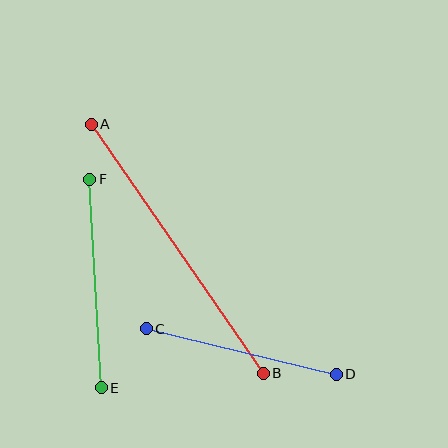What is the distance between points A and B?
The distance is approximately 303 pixels.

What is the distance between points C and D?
The distance is approximately 196 pixels.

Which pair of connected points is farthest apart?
Points A and B are farthest apart.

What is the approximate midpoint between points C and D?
The midpoint is at approximately (241, 352) pixels.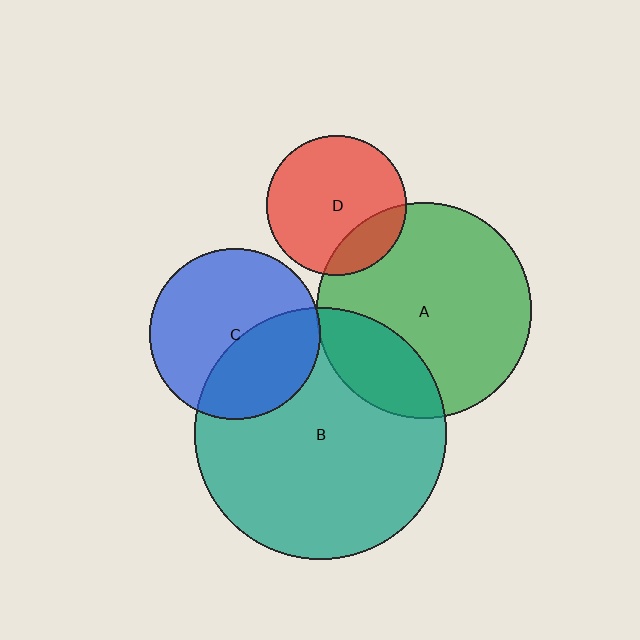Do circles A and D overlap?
Yes.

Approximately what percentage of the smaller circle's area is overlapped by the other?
Approximately 20%.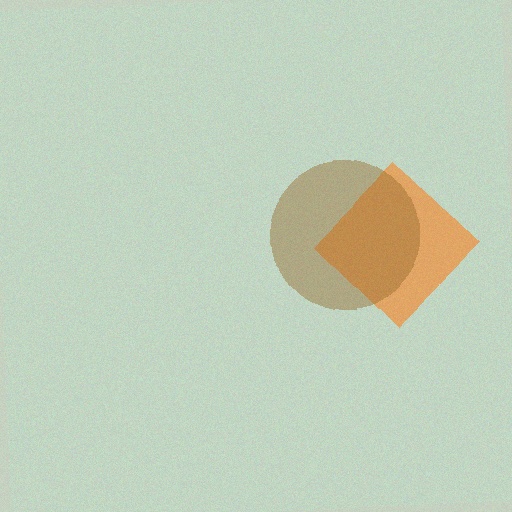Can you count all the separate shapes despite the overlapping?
Yes, there are 2 separate shapes.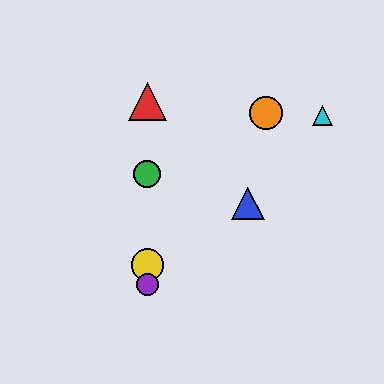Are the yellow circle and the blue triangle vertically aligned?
No, the yellow circle is at x≈147 and the blue triangle is at x≈248.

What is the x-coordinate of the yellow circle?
The yellow circle is at x≈147.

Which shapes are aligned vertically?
The red triangle, the green circle, the yellow circle, the purple circle are aligned vertically.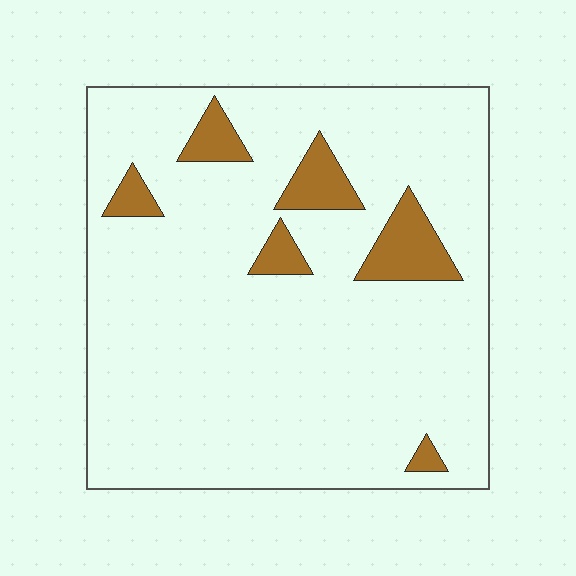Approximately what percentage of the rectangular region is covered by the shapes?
Approximately 10%.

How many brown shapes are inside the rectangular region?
6.